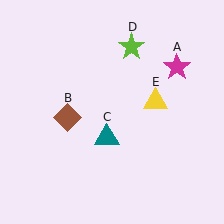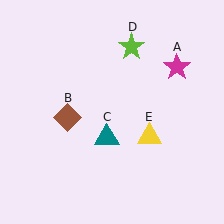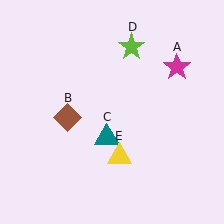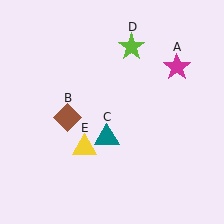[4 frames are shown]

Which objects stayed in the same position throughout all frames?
Magenta star (object A) and brown diamond (object B) and teal triangle (object C) and lime star (object D) remained stationary.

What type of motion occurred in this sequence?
The yellow triangle (object E) rotated clockwise around the center of the scene.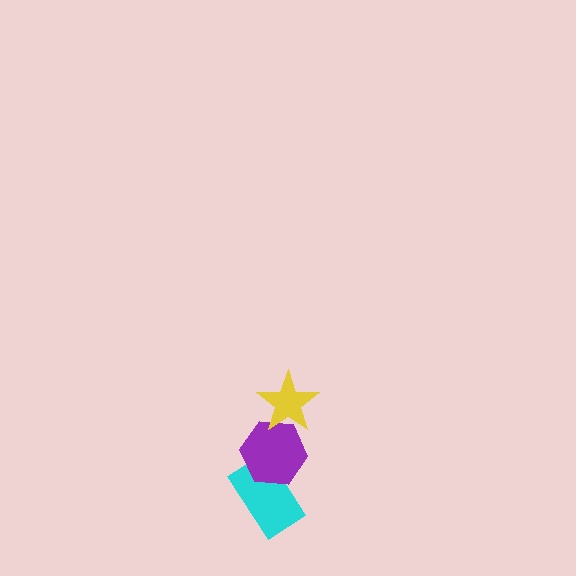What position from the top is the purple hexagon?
The purple hexagon is 2nd from the top.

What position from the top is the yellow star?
The yellow star is 1st from the top.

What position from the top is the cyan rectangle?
The cyan rectangle is 3rd from the top.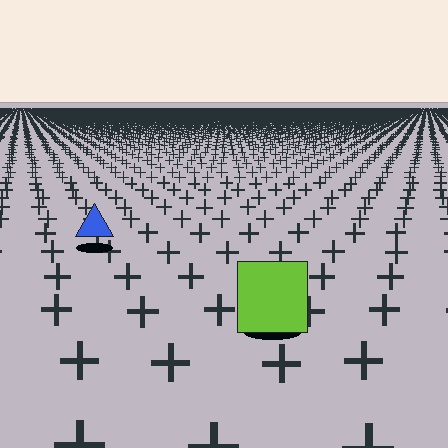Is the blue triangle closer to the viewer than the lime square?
No. The lime square is closer — you can tell from the texture gradient: the ground texture is coarser near it.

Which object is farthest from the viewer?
The blue triangle is farthest from the viewer. It appears smaller and the ground texture around it is denser.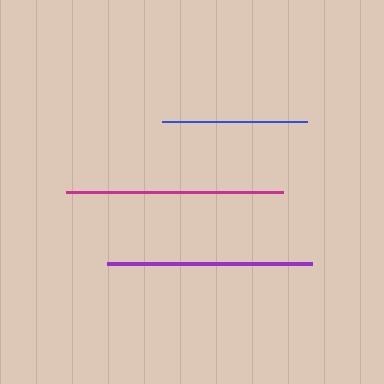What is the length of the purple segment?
The purple segment is approximately 205 pixels long.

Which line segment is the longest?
The magenta line is the longest at approximately 218 pixels.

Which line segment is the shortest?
The blue line is the shortest at approximately 145 pixels.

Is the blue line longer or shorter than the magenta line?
The magenta line is longer than the blue line.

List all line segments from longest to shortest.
From longest to shortest: magenta, purple, blue.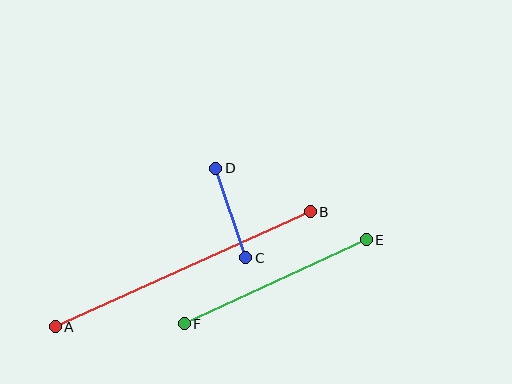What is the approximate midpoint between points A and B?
The midpoint is at approximately (183, 269) pixels.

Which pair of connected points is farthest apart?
Points A and B are farthest apart.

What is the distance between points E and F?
The distance is approximately 200 pixels.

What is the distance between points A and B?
The distance is approximately 280 pixels.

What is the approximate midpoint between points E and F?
The midpoint is at approximately (275, 282) pixels.